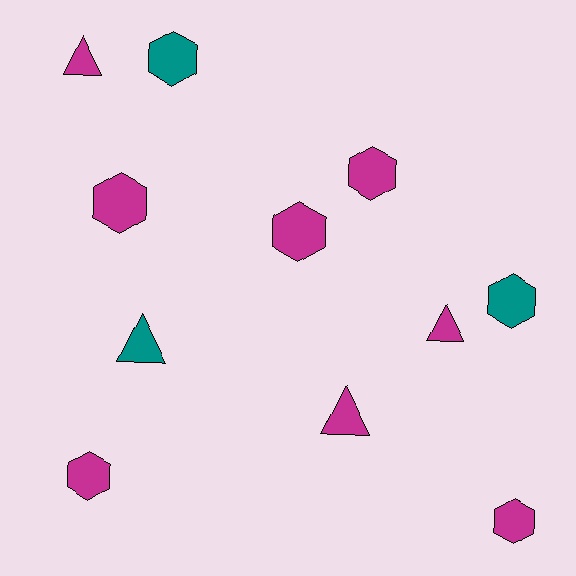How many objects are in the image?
There are 11 objects.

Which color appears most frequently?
Magenta, with 8 objects.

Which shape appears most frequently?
Hexagon, with 7 objects.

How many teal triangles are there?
There is 1 teal triangle.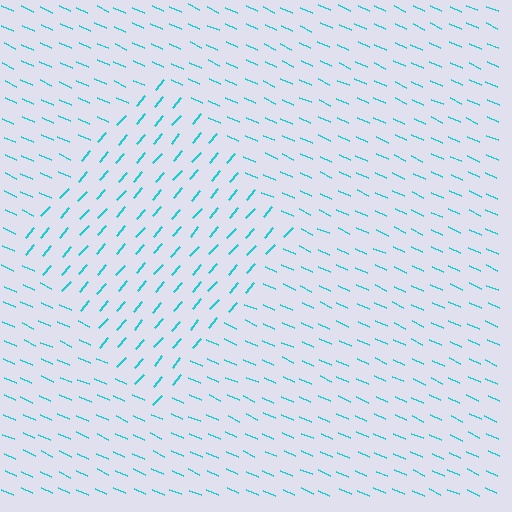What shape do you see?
I see a diamond.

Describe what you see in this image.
The image is filled with small cyan line segments. A diamond region in the image has lines oriented differently from the surrounding lines, creating a visible texture boundary.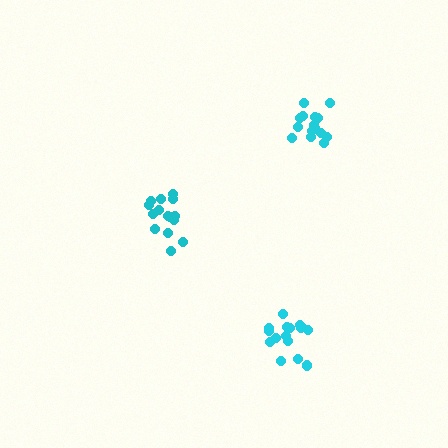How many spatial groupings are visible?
There are 3 spatial groupings.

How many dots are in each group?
Group 1: 15 dots, Group 2: 15 dots, Group 3: 16 dots (46 total).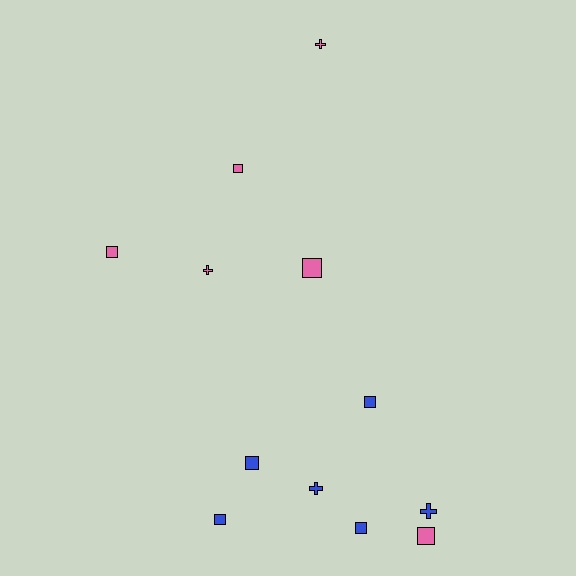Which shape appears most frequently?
Square, with 8 objects.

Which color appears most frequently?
Pink, with 6 objects.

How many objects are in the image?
There are 12 objects.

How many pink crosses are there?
There are 2 pink crosses.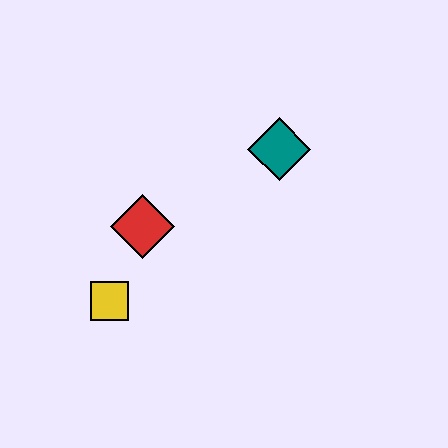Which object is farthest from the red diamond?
The teal diamond is farthest from the red diamond.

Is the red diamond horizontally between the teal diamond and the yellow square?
Yes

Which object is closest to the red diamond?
The yellow square is closest to the red diamond.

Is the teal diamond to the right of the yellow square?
Yes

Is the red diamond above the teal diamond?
No